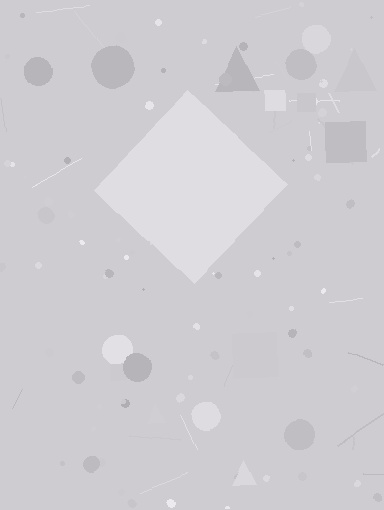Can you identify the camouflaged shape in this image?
The camouflaged shape is a diamond.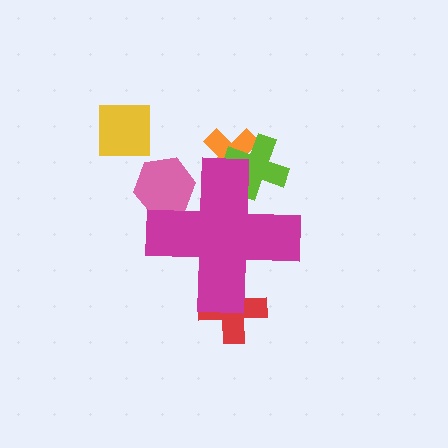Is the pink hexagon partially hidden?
Yes, the pink hexagon is partially hidden behind the magenta cross.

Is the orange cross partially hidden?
Yes, the orange cross is partially hidden behind the magenta cross.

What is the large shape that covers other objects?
A magenta cross.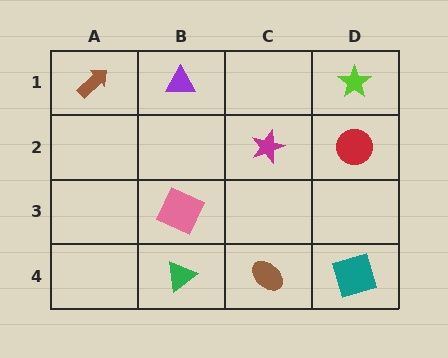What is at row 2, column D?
A red circle.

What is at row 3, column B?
A pink square.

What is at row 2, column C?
A magenta star.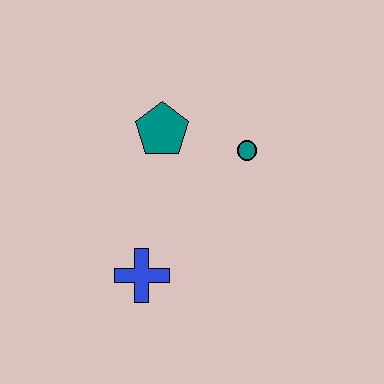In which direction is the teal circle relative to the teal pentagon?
The teal circle is to the right of the teal pentagon.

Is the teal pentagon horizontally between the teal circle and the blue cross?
Yes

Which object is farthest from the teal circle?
The blue cross is farthest from the teal circle.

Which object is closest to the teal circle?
The teal pentagon is closest to the teal circle.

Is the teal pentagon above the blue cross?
Yes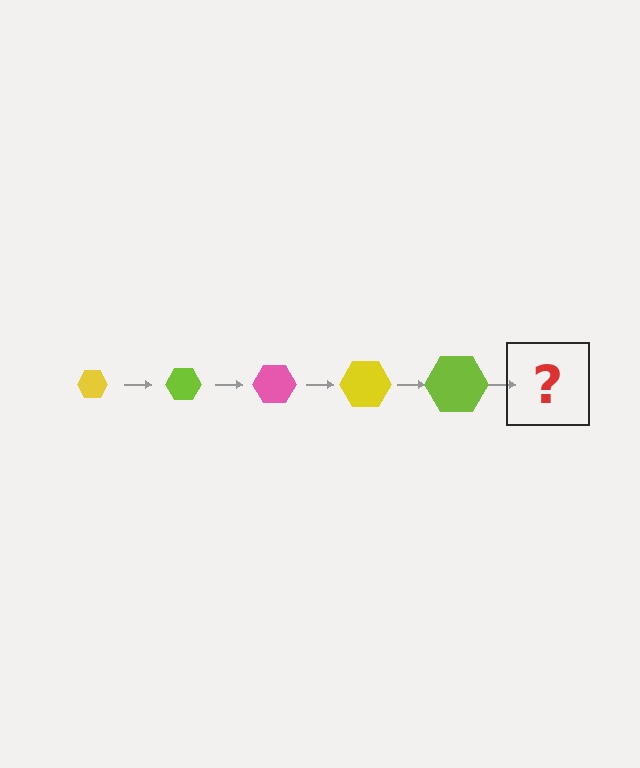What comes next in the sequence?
The next element should be a pink hexagon, larger than the previous one.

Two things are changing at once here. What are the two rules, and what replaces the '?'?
The two rules are that the hexagon grows larger each step and the color cycles through yellow, lime, and pink. The '?' should be a pink hexagon, larger than the previous one.